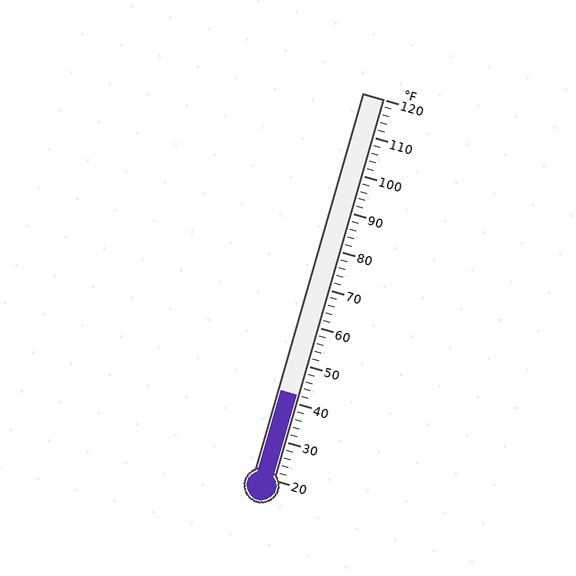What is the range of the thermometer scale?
The thermometer scale ranges from 20°F to 120°F.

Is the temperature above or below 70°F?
The temperature is below 70°F.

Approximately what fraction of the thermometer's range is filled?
The thermometer is filled to approximately 20% of its range.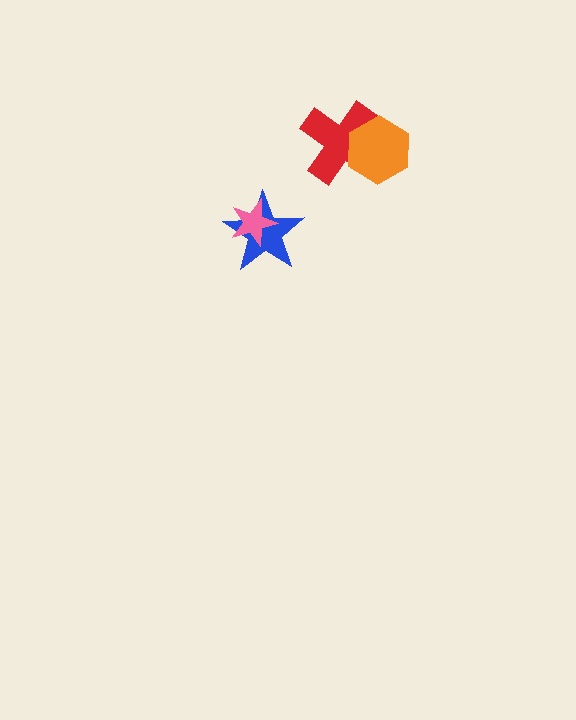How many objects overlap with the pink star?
1 object overlaps with the pink star.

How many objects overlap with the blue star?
1 object overlaps with the blue star.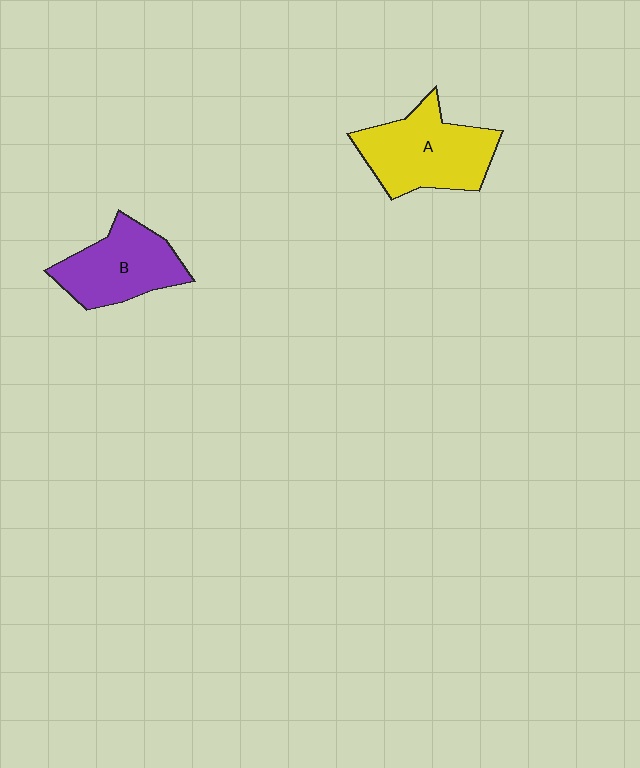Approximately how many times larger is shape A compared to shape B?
Approximately 1.2 times.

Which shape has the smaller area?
Shape B (purple).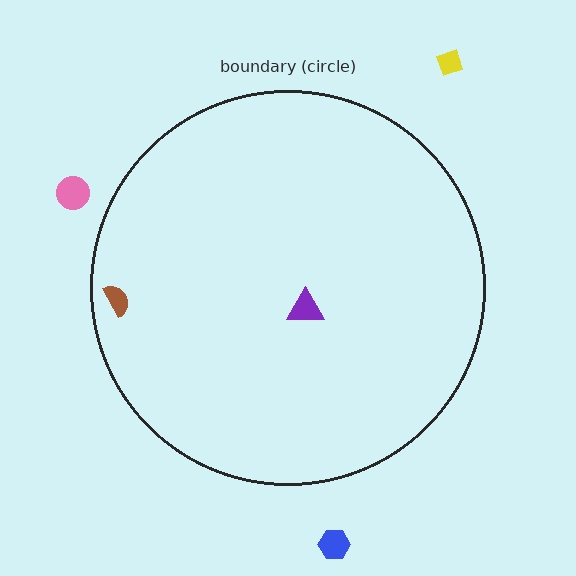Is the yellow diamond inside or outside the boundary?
Outside.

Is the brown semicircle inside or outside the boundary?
Inside.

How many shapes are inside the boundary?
2 inside, 3 outside.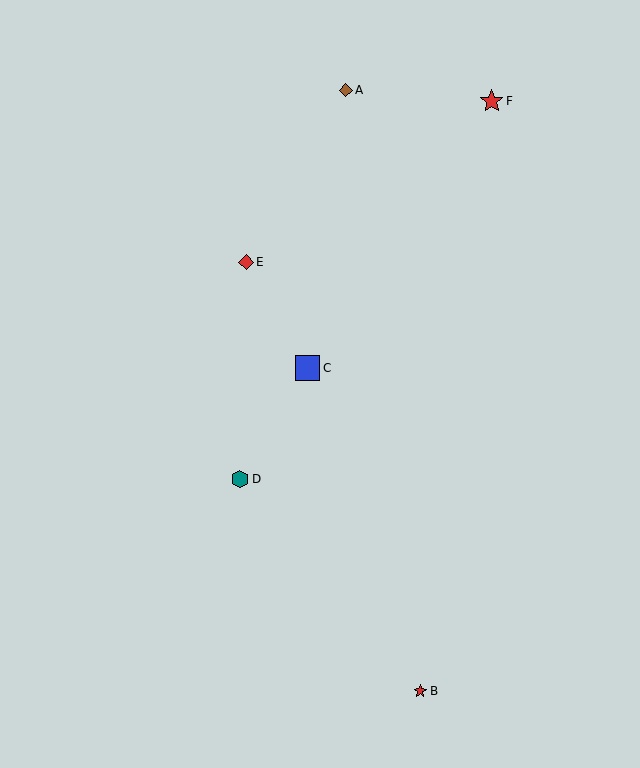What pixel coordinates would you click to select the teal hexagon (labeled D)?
Click at (240, 479) to select the teal hexagon D.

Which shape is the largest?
The blue square (labeled C) is the largest.